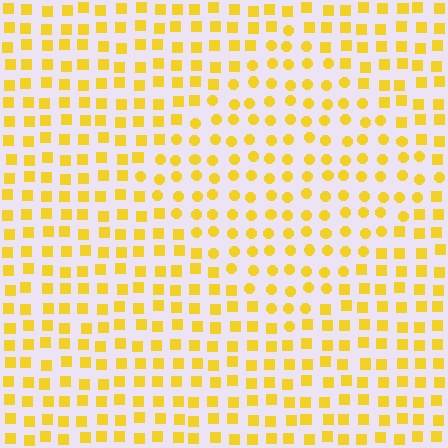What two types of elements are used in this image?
The image uses circles inside the diamond region and squares outside it.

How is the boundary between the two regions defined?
The boundary is defined by a change in element shape: circles inside vs. squares outside. All elements share the same color and spacing.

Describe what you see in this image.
The image is filled with small yellow elements arranged in a uniform grid. A diamond-shaped region contains circles, while the surrounding area contains squares. The boundary is defined purely by the change in element shape.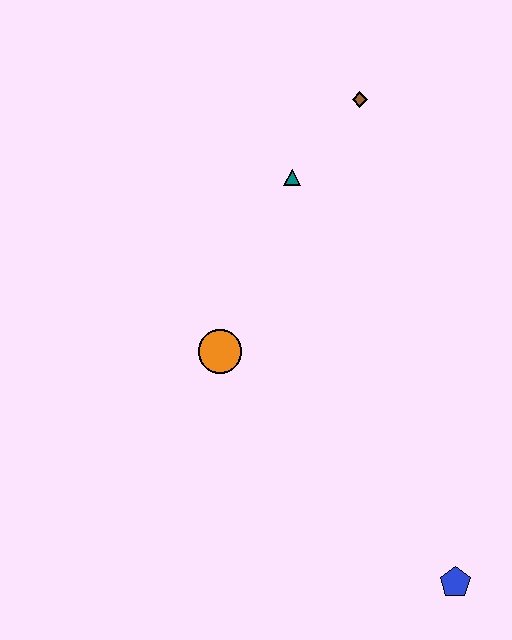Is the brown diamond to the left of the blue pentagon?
Yes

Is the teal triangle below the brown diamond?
Yes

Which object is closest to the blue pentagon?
The orange circle is closest to the blue pentagon.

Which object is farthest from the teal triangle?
The blue pentagon is farthest from the teal triangle.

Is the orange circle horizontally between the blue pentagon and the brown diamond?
No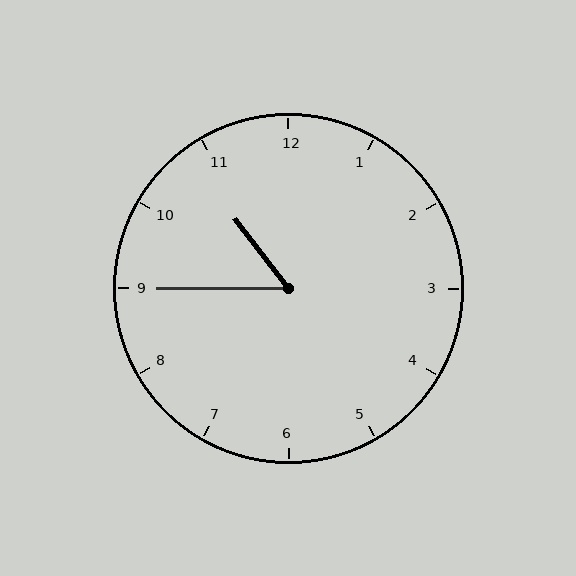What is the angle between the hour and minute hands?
Approximately 52 degrees.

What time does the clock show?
10:45.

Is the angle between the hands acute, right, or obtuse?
It is acute.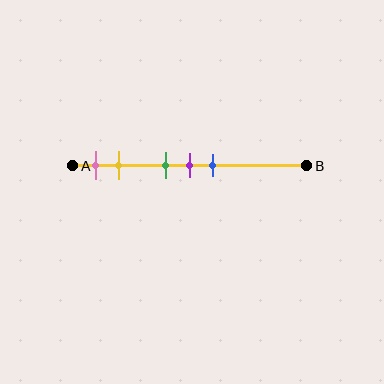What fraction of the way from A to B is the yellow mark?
The yellow mark is approximately 20% (0.2) of the way from A to B.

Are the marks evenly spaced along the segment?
No, the marks are not evenly spaced.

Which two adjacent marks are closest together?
The green and purple marks are the closest adjacent pair.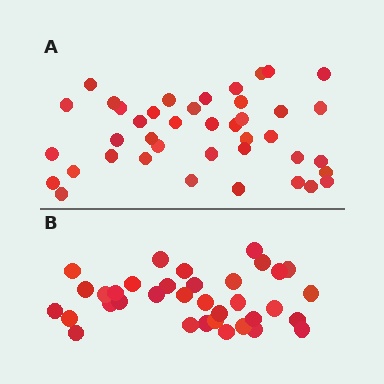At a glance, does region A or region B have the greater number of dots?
Region A (the top region) has more dots.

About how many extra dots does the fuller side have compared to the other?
Region A has about 6 more dots than region B.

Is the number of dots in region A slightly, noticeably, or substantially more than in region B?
Region A has only slightly more — the two regions are fairly close. The ratio is roughly 1.2 to 1.